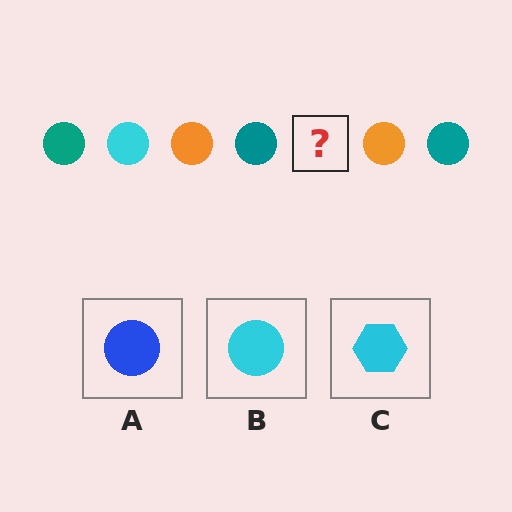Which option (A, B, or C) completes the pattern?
B.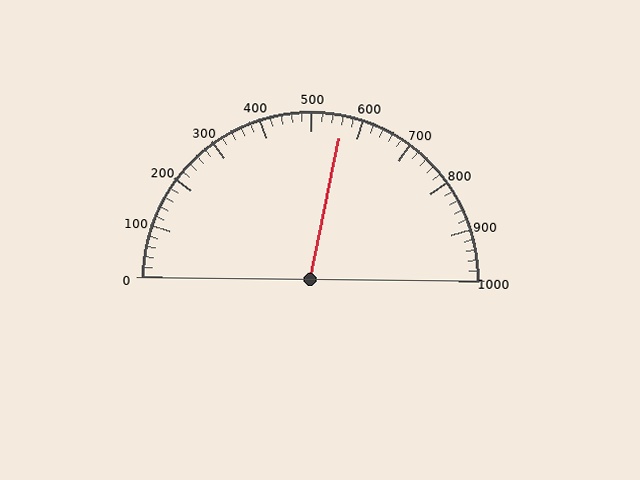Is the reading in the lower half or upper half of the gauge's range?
The reading is in the upper half of the range (0 to 1000).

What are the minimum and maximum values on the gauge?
The gauge ranges from 0 to 1000.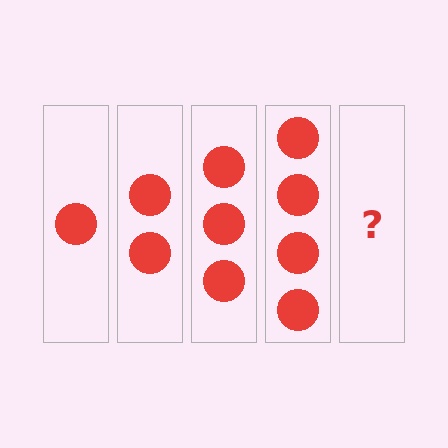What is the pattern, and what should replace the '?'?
The pattern is that each step adds one more circle. The '?' should be 5 circles.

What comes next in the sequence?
The next element should be 5 circles.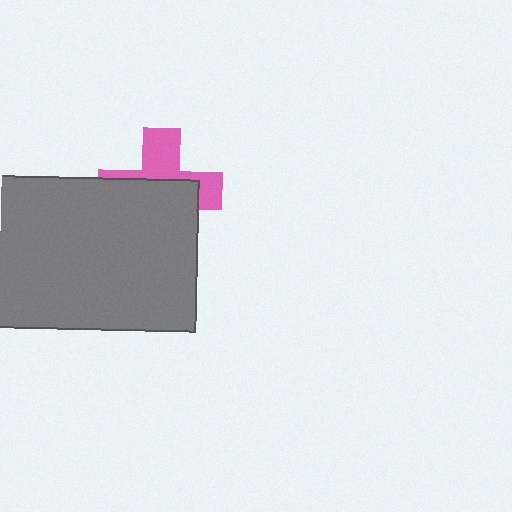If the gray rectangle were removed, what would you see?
You would see the complete pink cross.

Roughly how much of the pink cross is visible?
A small part of it is visible (roughly 42%).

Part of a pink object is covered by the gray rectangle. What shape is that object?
It is a cross.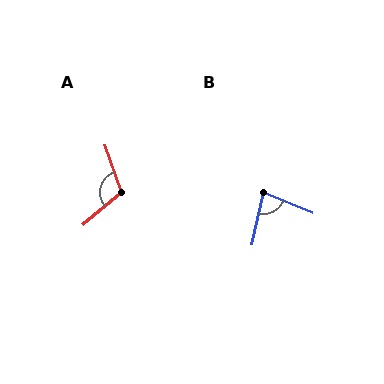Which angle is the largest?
A, at approximately 111 degrees.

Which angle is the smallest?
B, at approximately 80 degrees.